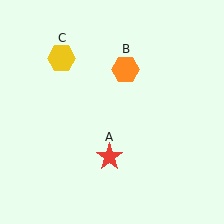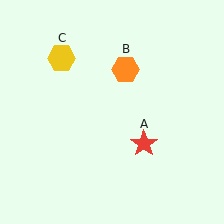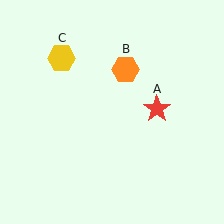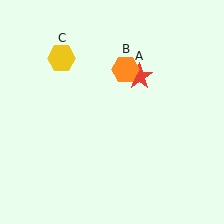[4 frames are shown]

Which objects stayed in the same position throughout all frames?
Orange hexagon (object B) and yellow hexagon (object C) remained stationary.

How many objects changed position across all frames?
1 object changed position: red star (object A).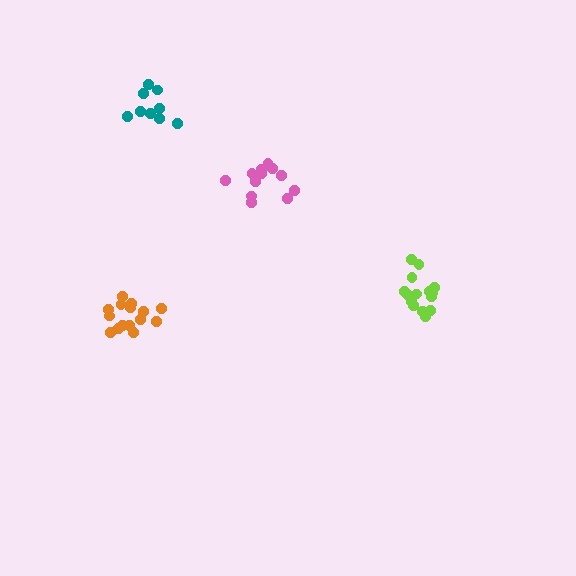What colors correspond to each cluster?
The clusters are colored: orange, teal, pink, lime.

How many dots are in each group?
Group 1: 15 dots, Group 2: 9 dots, Group 3: 12 dots, Group 4: 15 dots (51 total).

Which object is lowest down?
The orange cluster is bottommost.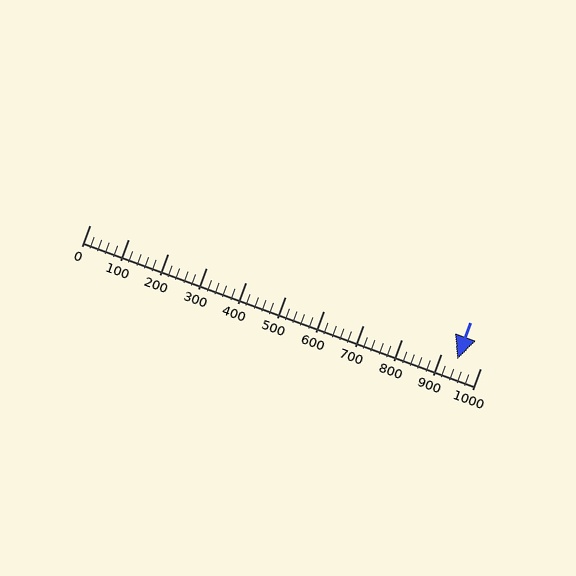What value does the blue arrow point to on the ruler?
The blue arrow points to approximately 940.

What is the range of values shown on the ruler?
The ruler shows values from 0 to 1000.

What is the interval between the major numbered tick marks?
The major tick marks are spaced 100 units apart.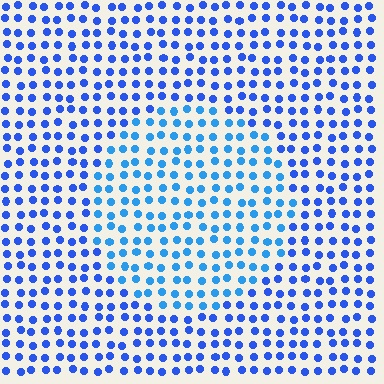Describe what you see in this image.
The image is filled with small blue elements in a uniform arrangement. A circle-shaped region is visible where the elements are tinted to a slightly different hue, forming a subtle color boundary.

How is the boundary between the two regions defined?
The boundary is defined purely by a slight shift in hue (about 21 degrees). Spacing, size, and orientation are identical on both sides.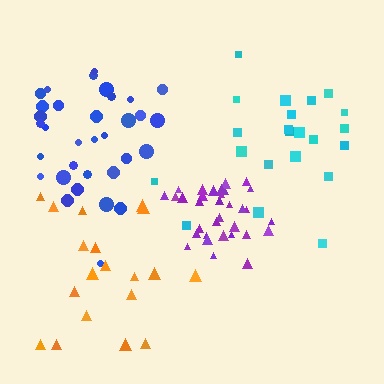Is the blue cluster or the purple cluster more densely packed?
Purple.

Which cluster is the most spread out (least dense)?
Cyan.